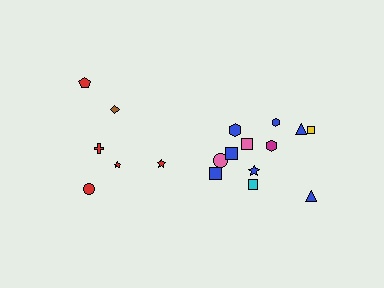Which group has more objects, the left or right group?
The right group.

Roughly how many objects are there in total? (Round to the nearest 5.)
Roughly 20 objects in total.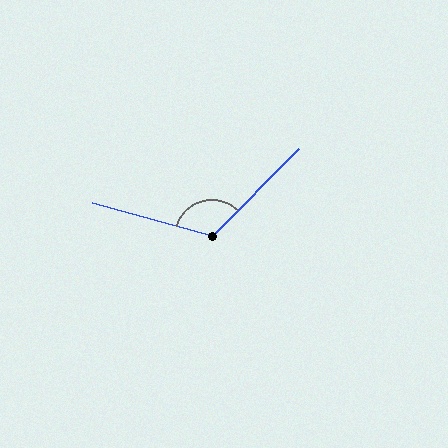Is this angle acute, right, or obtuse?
It is obtuse.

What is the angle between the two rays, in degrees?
Approximately 119 degrees.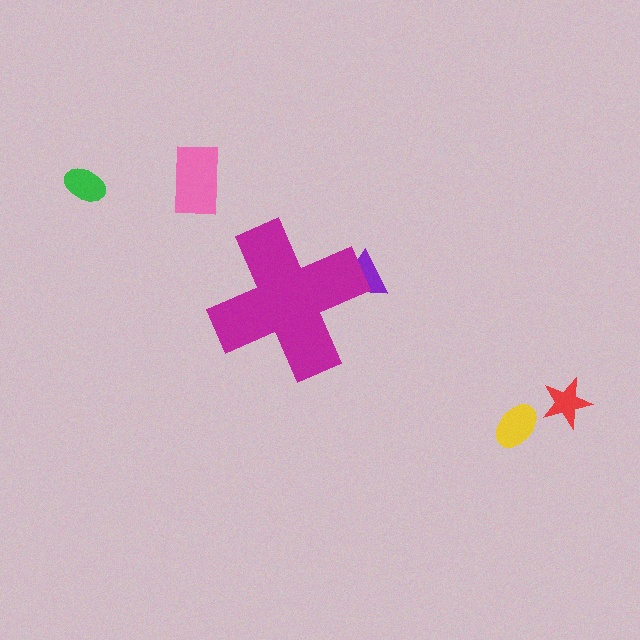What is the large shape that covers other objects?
A magenta cross.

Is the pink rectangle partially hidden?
No, the pink rectangle is fully visible.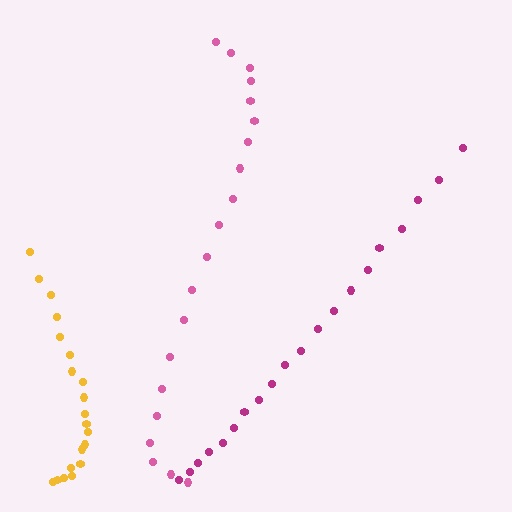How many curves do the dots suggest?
There are 3 distinct paths.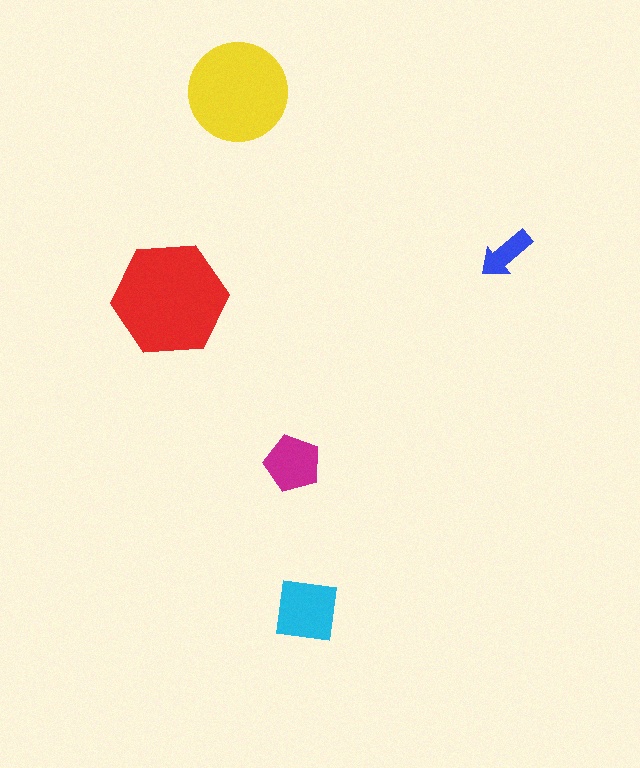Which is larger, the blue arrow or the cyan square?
The cyan square.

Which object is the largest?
The red hexagon.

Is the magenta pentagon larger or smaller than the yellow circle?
Smaller.